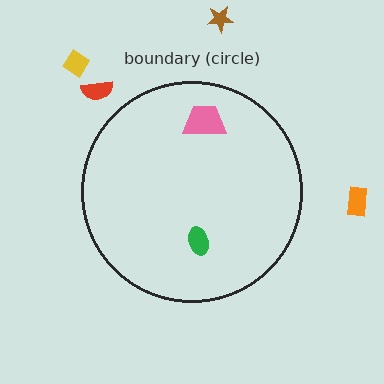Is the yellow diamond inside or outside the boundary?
Outside.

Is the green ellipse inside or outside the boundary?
Inside.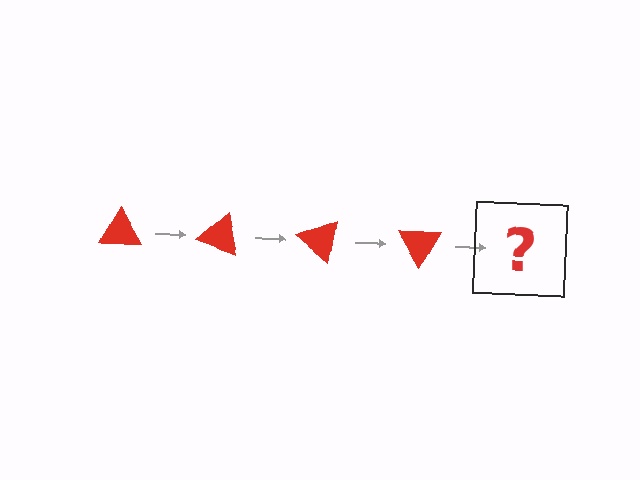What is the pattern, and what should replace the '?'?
The pattern is that the triangle rotates 20 degrees each step. The '?' should be a red triangle rotated 80 degrees.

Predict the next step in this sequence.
The next step is a red triangle rotated 80 degrees.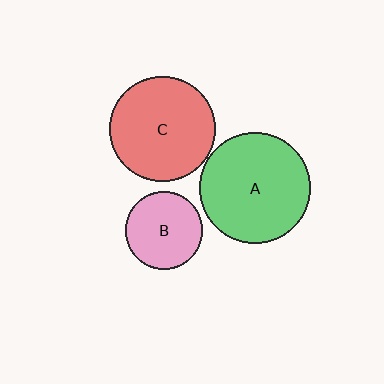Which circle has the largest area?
Circle A (green).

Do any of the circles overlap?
No, none of the circles overlap.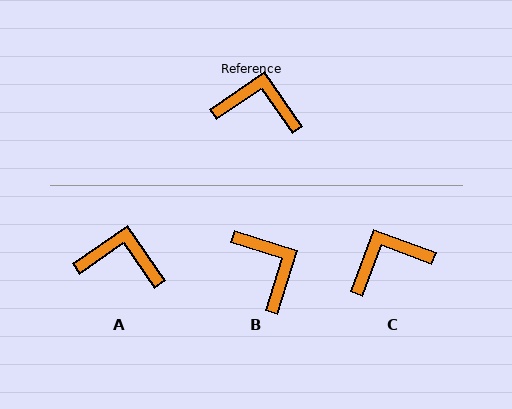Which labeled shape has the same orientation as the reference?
A.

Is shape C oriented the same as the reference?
No, it is off by about 35 degrees.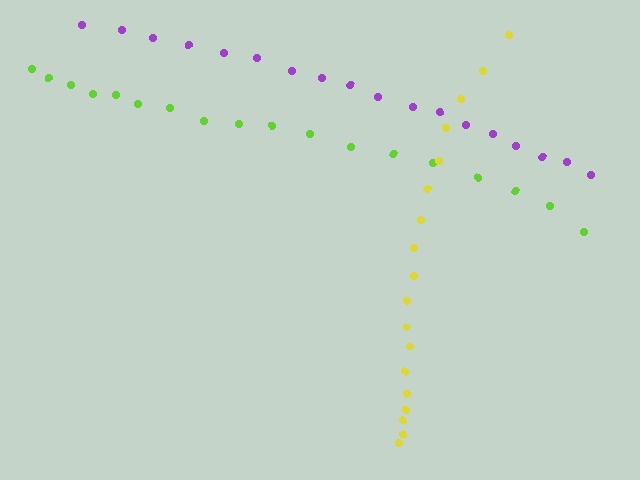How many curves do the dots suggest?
There are 3 distinct paths.